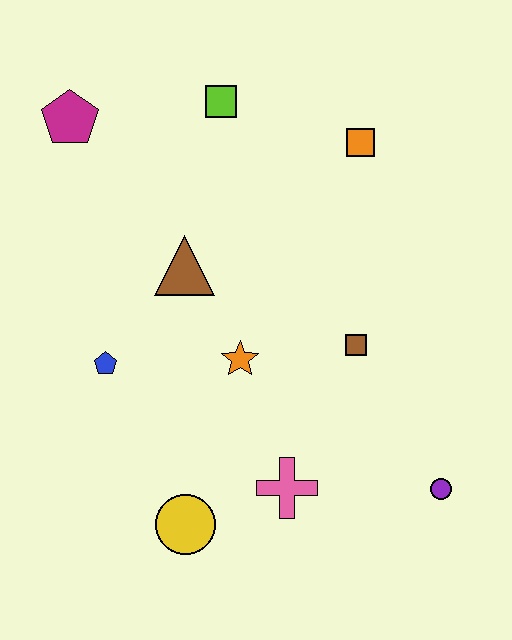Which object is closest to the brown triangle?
The orange star is closest to the brown triangle.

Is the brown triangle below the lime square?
Yes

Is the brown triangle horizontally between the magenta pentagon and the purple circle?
Yes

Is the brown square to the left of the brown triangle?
No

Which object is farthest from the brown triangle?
The purple circle is farthest from the brown triangle.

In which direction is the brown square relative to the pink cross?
The brown square is above the pink cross.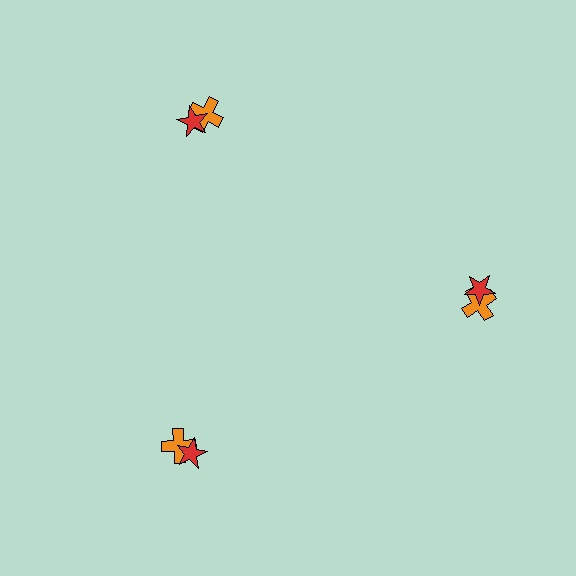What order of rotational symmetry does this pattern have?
This pattern has 3-fold rotational symmetry.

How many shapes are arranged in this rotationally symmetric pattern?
There are 6 shapes, arranged in 3 groups of 2.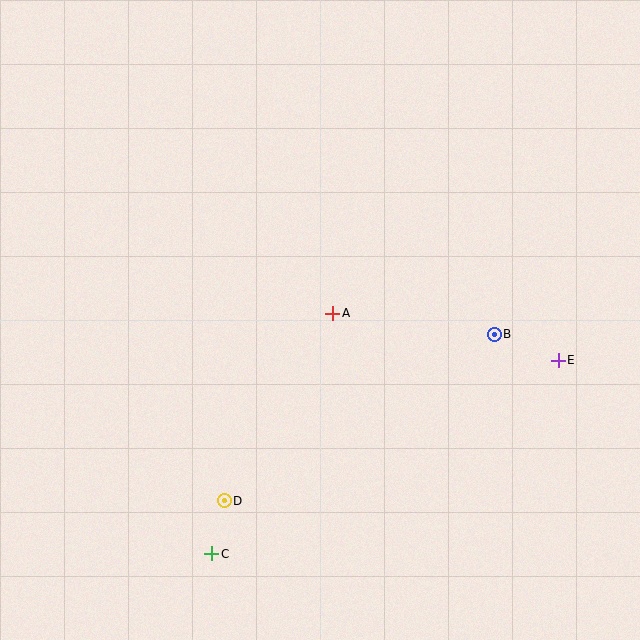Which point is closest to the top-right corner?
Point B is closest to the top-right corner.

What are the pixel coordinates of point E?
Point E is at (558, 360).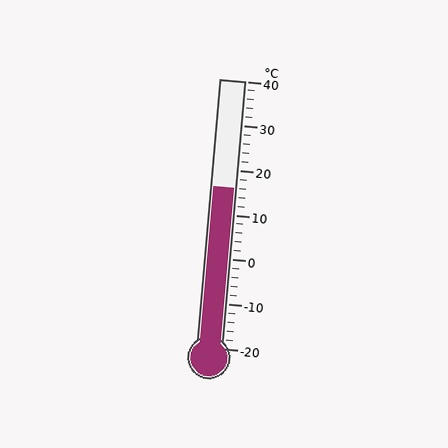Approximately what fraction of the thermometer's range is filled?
The thermometer is filled to approximately 60% of its range.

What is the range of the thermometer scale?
The thermometer scale ranges from -20°C to 40°C.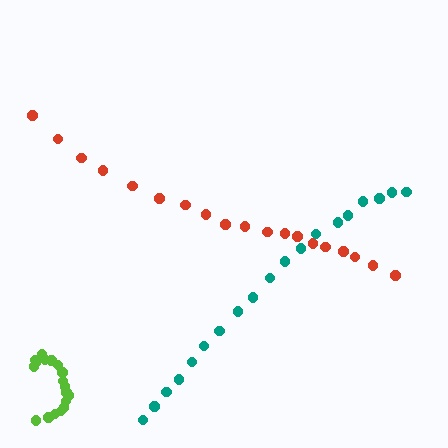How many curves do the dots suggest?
There are 3 distinct paths.